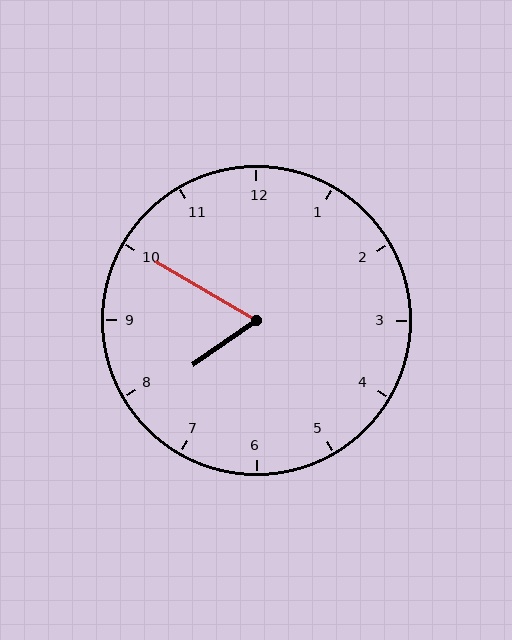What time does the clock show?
7:50.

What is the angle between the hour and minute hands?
Approximately 65 degrees.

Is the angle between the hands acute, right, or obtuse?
It is acute.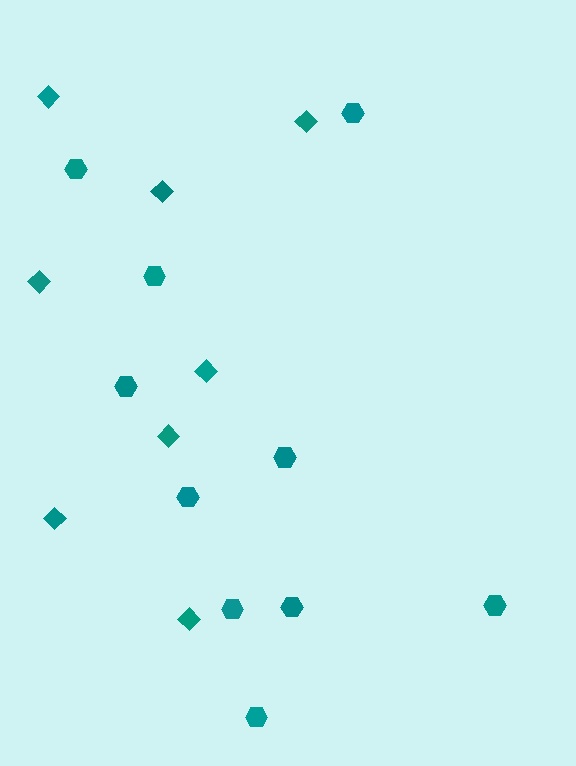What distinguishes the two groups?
There are 2 groups: one group of hexagons (10) and one group of diamonds (8).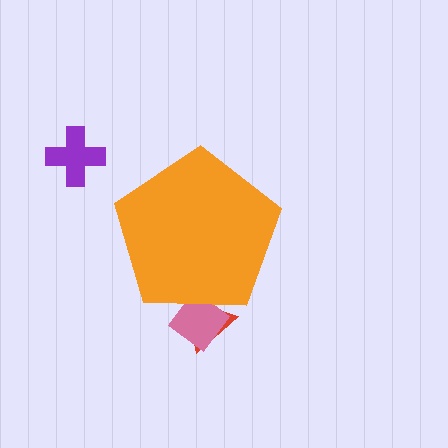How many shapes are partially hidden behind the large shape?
2 shapes are partially hidden.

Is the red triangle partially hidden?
Yes, the red triangle is partially hidden behind the orange pentagon.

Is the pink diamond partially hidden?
Yes, the pink diamond is partially hidden behind the orange pentagon.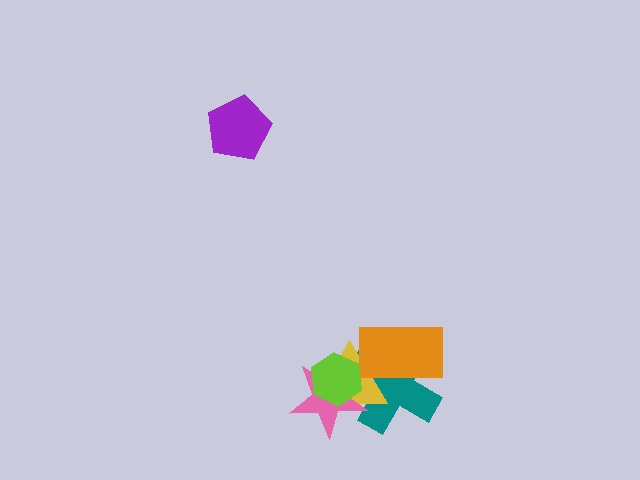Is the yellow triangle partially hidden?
Yes, it is partially covered by another shape.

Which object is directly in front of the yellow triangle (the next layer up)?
The orange rectangle is directly in front of the yellow triangle.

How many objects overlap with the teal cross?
4 objects overlap with the teal cross.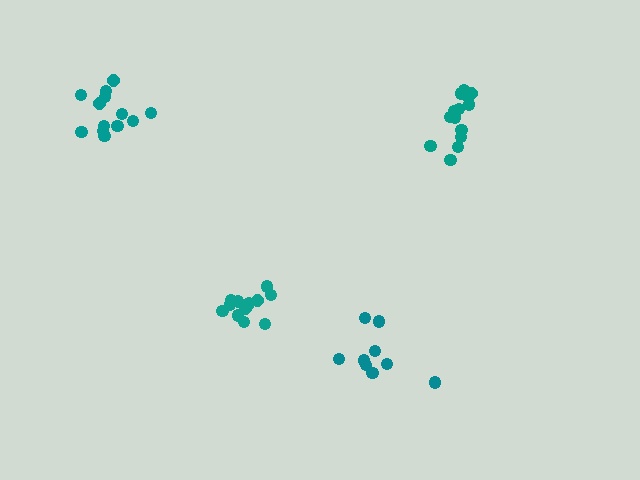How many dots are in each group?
Group 1: 9 dots, Group 2: 14 dots, Group 3: 12 dots, Group 4: 13 dots (48 total).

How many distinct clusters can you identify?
There are 4 distinct clusters.